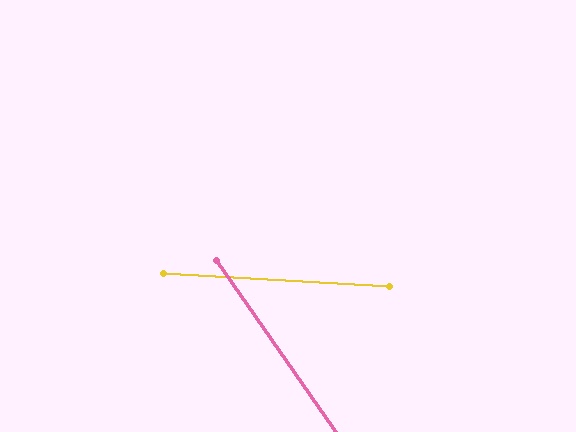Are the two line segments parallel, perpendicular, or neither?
Neither parallel nor perpendicular — they differ by about 52°.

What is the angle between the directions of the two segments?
Approximately 52 degrees.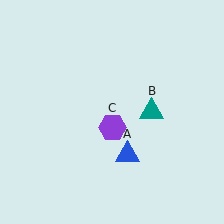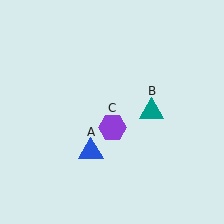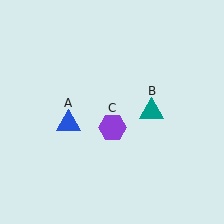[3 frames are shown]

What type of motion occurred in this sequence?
The blue triangle (object A) rotated clockwise around the center of the scene.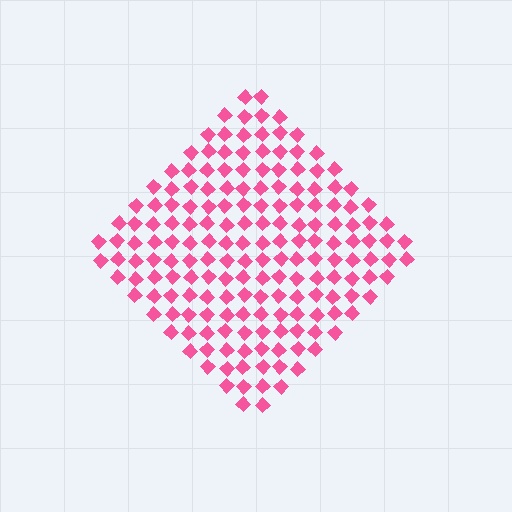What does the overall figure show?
The overall figure shows a diamond.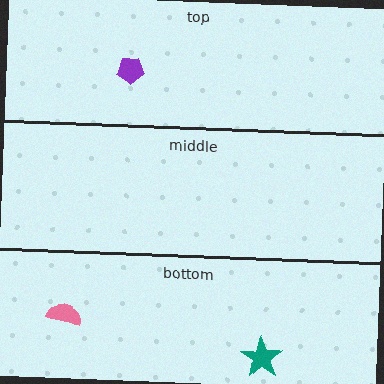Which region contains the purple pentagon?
The top region.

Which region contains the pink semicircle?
The bottom region.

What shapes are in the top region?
The purple pentagon.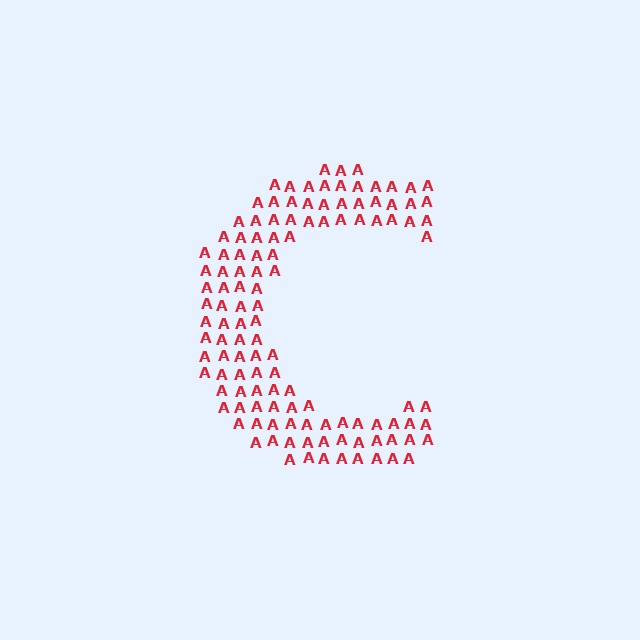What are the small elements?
The small elements are letter A's.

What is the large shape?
The large shape is the letter C.